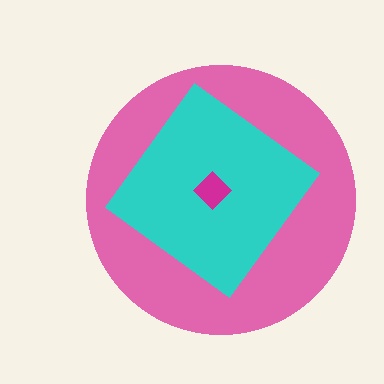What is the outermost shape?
The pink circle.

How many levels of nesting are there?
3.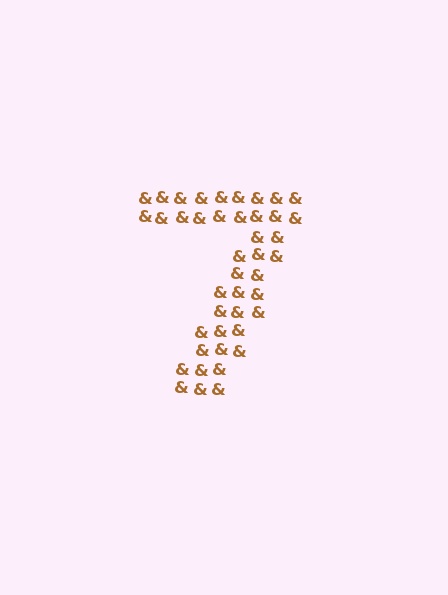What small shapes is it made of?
It is made of small ampersands.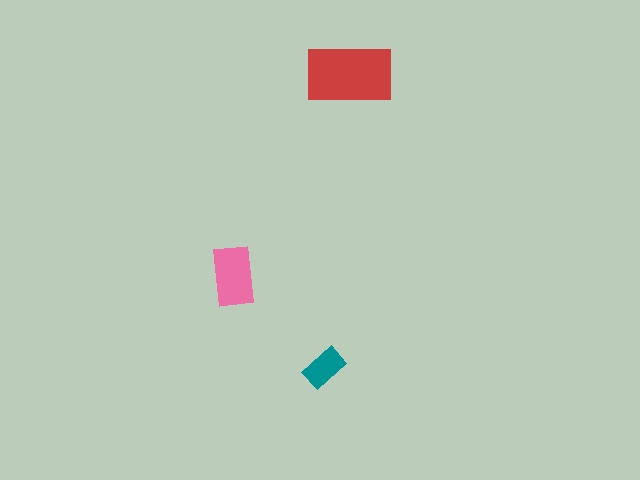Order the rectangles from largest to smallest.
the red one, the pink one, the teal one.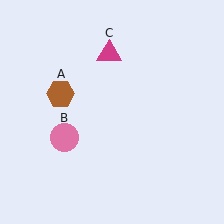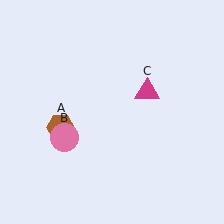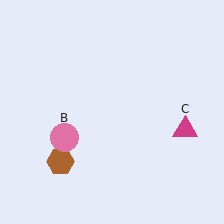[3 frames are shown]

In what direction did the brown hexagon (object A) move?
The brown hexagon (object A) moved down.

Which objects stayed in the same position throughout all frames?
Pink circle (object B) remained stationary.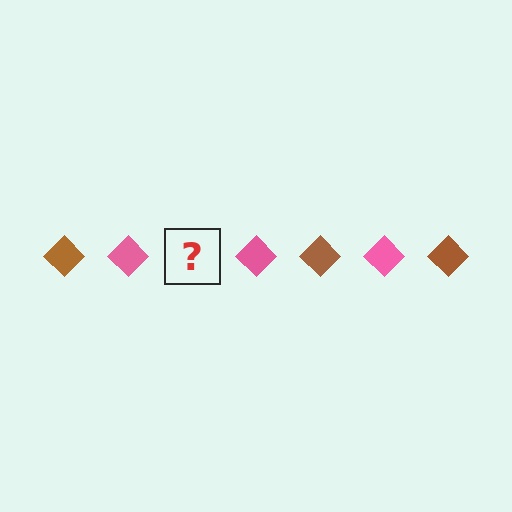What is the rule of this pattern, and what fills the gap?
The rule is that the pattern cycles through brown, pink diamonds. The gap should be filled with a brown diamond.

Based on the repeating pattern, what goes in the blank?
The blank should be a brown diamond.